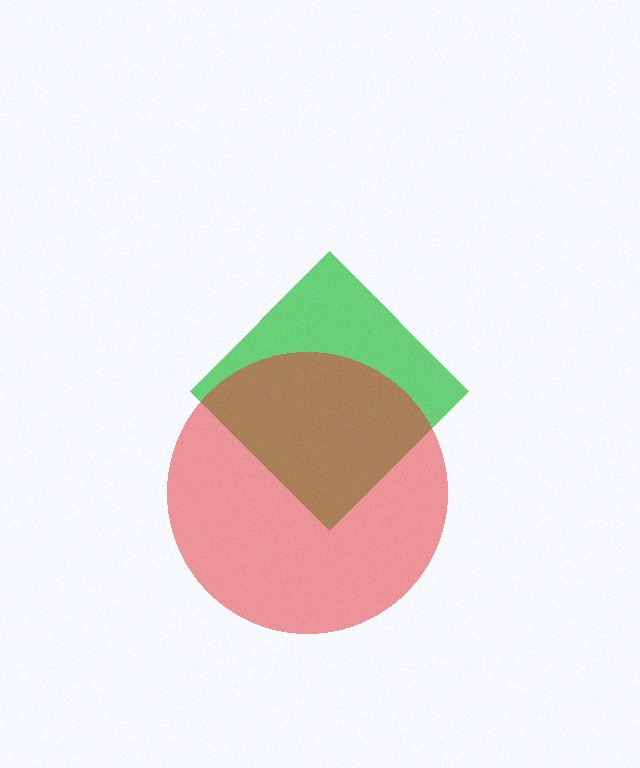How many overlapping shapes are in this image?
There are 2 overlapping shapes in the image.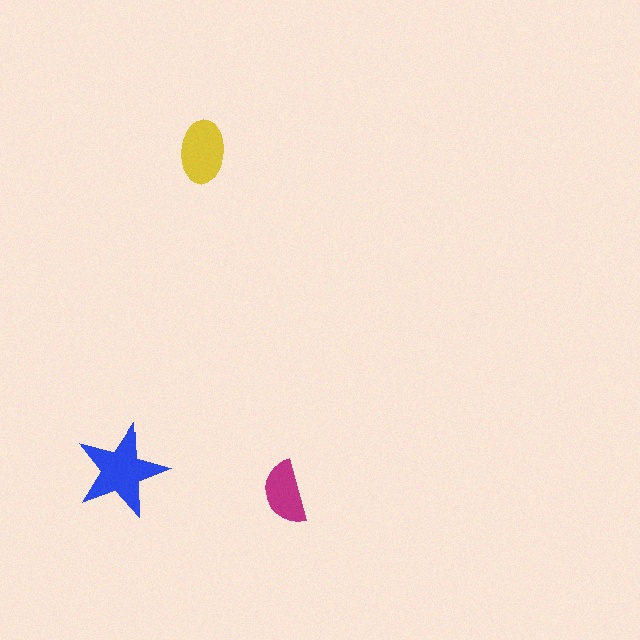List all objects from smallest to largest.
The magenta semicircle, the yellow ellipse, the blue star.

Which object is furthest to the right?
The magenta semicircle is rightmost.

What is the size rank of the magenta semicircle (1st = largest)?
3rd.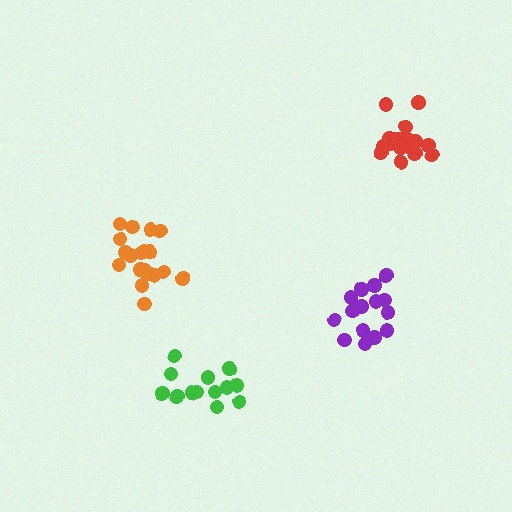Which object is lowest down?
The green cluster is bottommost.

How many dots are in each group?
Group 1: 13 dots, Group 2: 19 dots, Group 3: 15 dots, Group 4: 19 dots (66 total).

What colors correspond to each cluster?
The clusters are colored: green, orange, purple, red.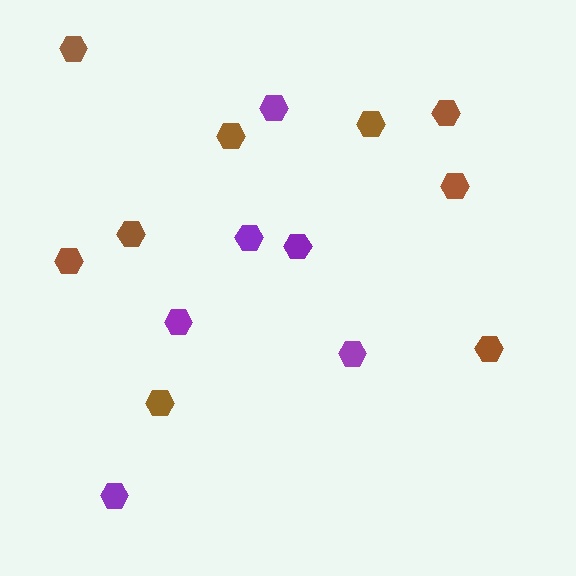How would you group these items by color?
There are 2 groups: one group of purple hexagons (6) and one group of brown hexagons (9).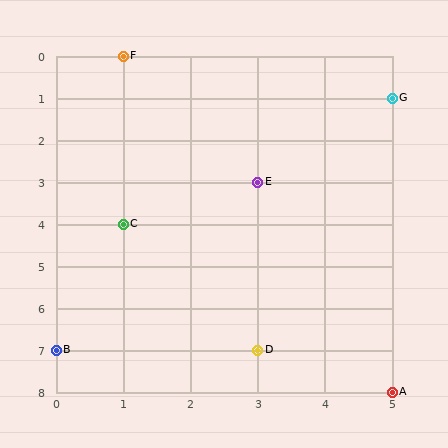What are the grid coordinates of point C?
Point C is at grid coordinates (1, 4).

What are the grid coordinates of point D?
Point D is at grid coordinates (3, 7).